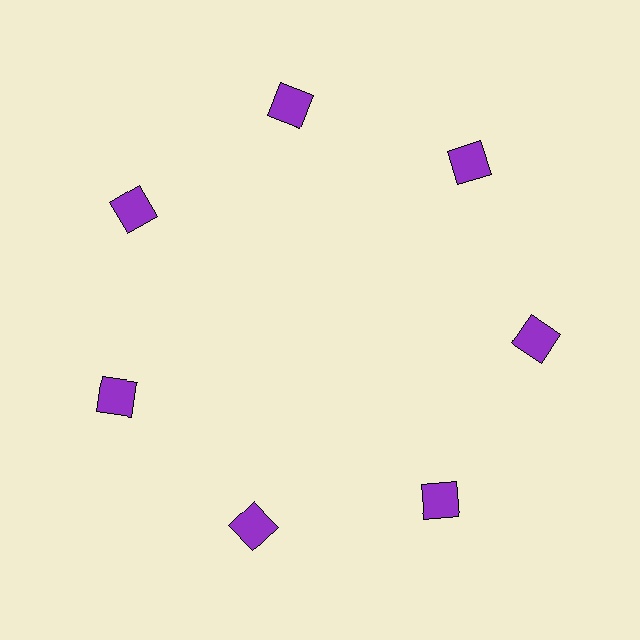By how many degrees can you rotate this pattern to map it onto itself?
The pattern maps onto itself every 51 degrees of rotation.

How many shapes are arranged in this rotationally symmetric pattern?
There are 7 shapes, arranged in 7 groups of 1.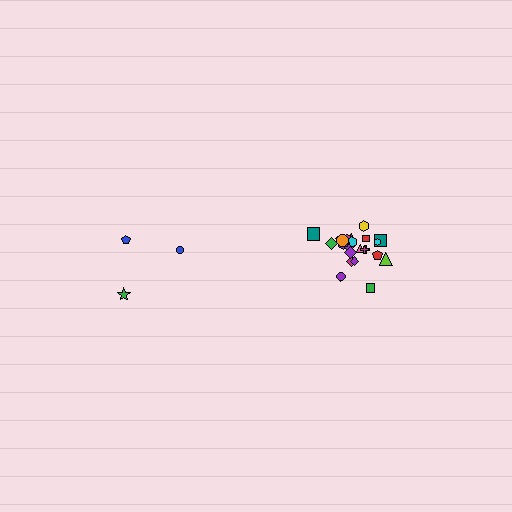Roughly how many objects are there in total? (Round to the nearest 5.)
Roughly 30 objects in total.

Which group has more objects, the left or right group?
The right group.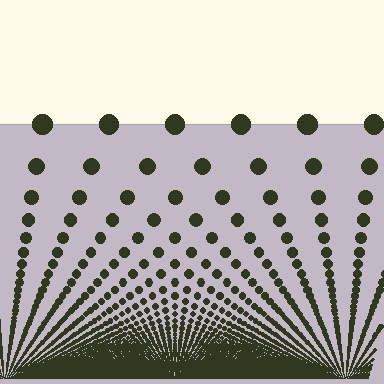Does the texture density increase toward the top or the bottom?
Density increases toward the bottom.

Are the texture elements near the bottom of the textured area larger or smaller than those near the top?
Smaller. The gradient is inverted — elements near the bottom are smaller and denser.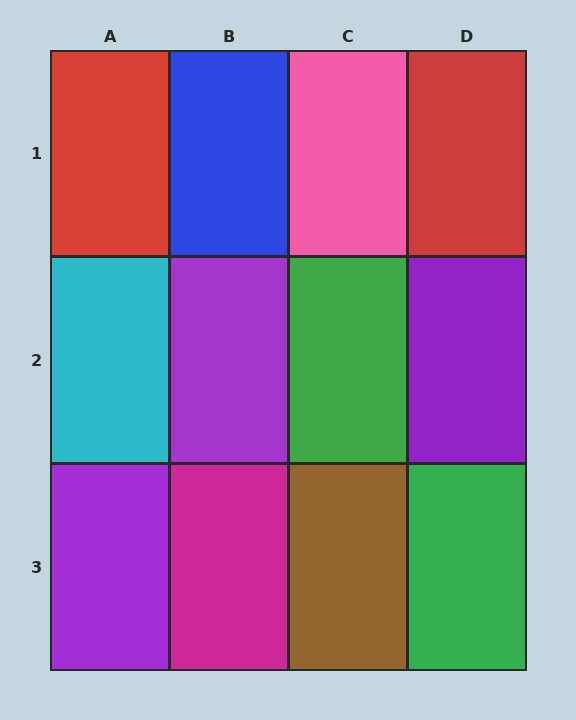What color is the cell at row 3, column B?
Magenta.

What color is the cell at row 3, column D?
Green.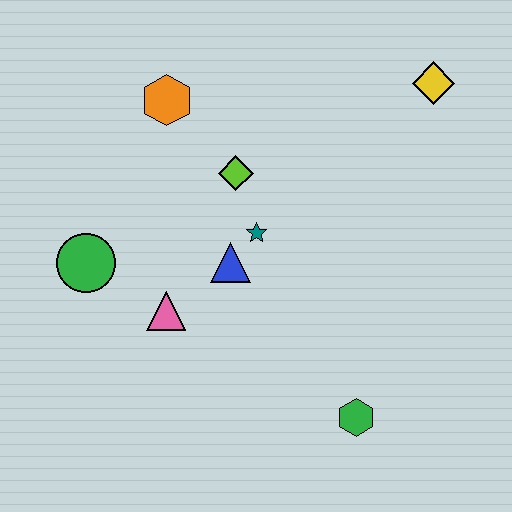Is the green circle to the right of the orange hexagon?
No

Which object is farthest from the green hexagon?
The orange hexagon is farthest from the green hexagon.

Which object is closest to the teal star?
The blue triangle is closest to the teal star.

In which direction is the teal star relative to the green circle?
The teal star is to the right of the green circle.